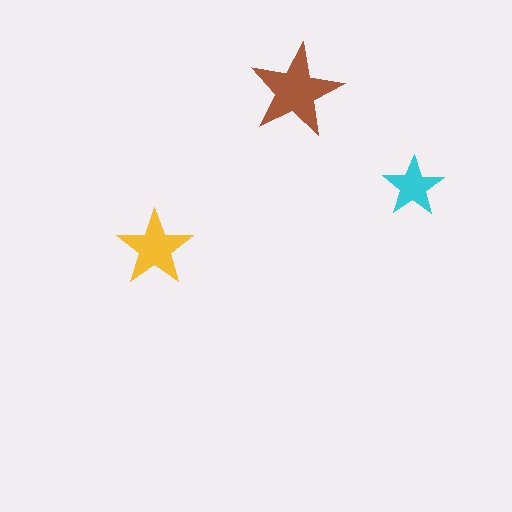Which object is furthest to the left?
The yellow star is leftmost.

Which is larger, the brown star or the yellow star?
The brown one.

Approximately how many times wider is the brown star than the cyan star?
About 1.5 times wider.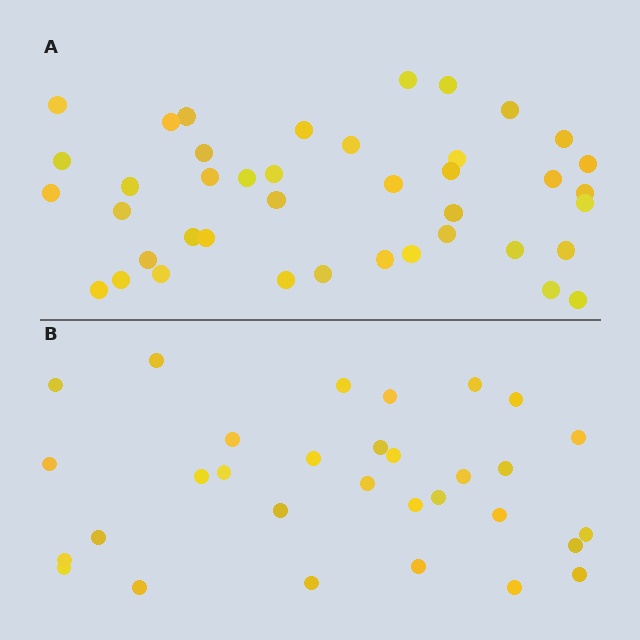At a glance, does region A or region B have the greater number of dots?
Region A (the top region) has more dots.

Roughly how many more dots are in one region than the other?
Region A has roughly 10 or so more dots than region B.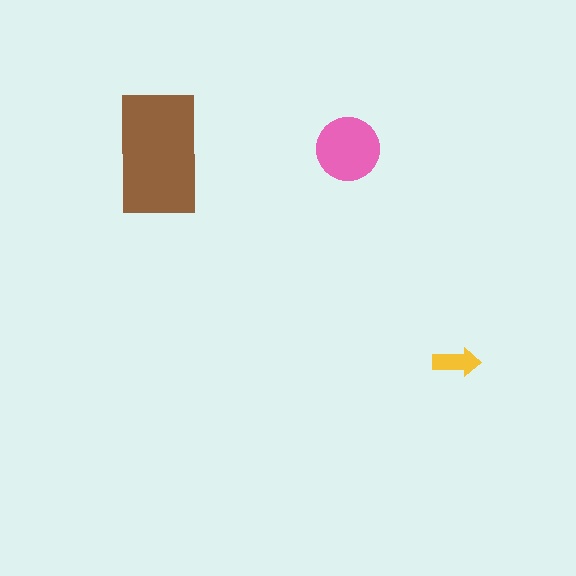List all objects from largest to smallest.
The brown rectangle, the pink circle, the yellow arrow.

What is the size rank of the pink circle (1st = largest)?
2nd.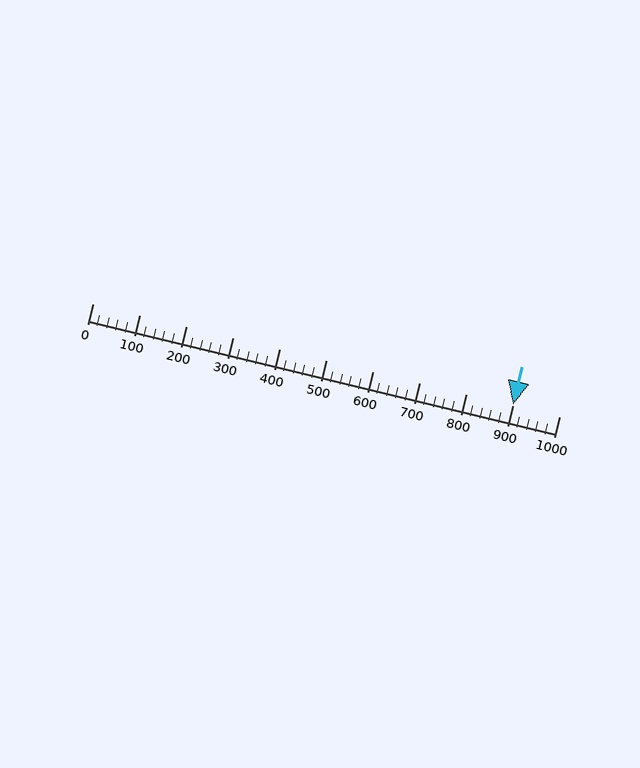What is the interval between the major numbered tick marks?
The major tick marks are spaced 100 units apart.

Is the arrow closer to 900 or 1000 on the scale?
The arrow is closer to 900.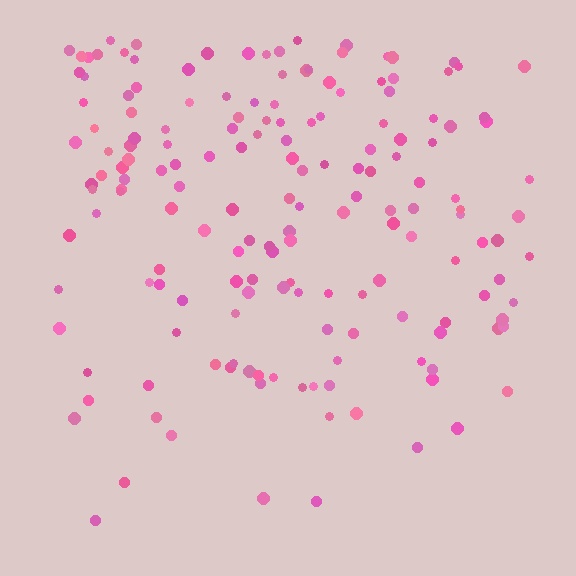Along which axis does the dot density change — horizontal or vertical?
Vertical.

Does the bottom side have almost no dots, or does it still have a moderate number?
Still a moderate number, just noticeably fewer than the top.